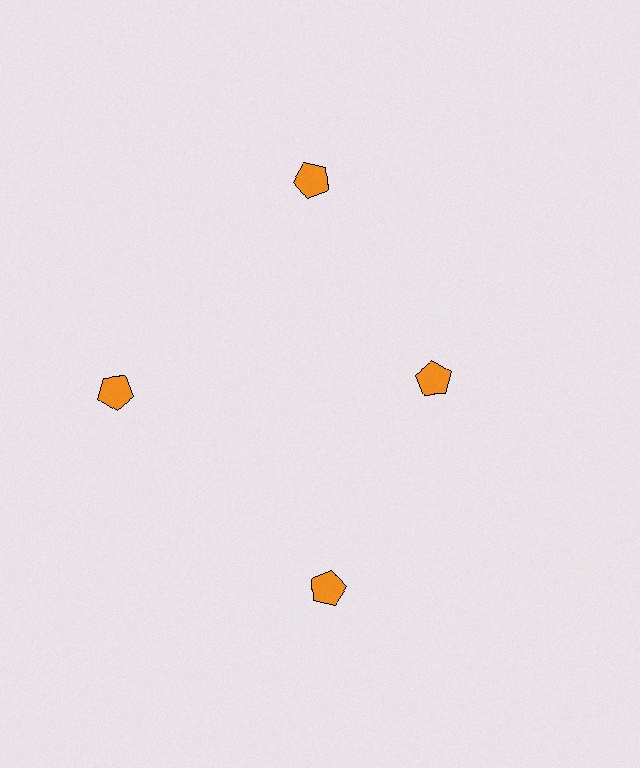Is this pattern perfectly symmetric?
No. The 4 orange pentagons are arranged in a ring, but one element near the 3 o'clock position is pulled inward toward the center, breaking the 4-fold rotational symmetry.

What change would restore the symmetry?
The symmetry would be restored by moving it outward, back onto the ring so that all 4 pentagons sit at equal angles and equal distance from the center.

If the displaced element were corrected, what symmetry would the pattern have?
It would have 4-fold rotational symmetry — the pattern would map onto itself every 90 degrees.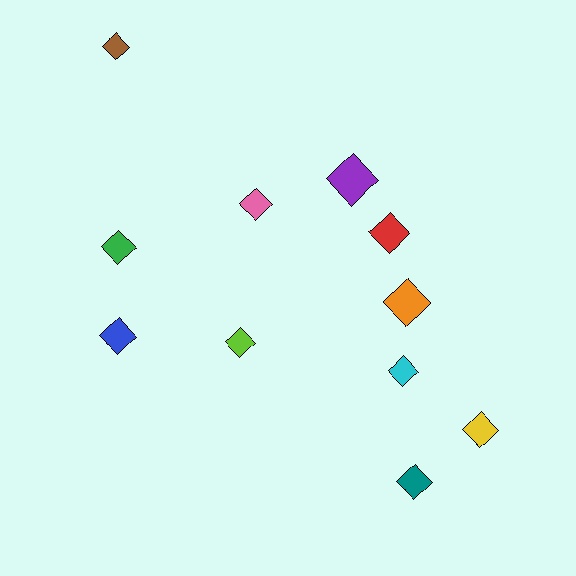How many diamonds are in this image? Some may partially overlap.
There are 11 diamonds.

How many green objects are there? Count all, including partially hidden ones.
There is 1 green object.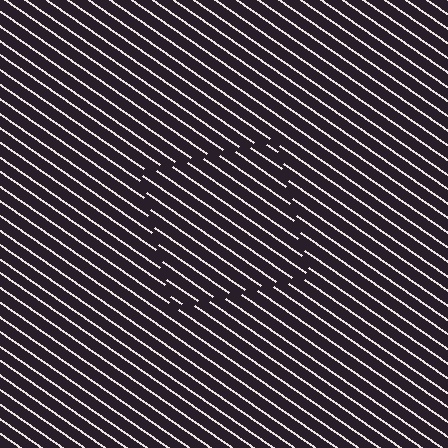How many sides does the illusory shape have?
4 sides — the line-ends trace a square.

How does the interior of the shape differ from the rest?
The interior of the shape contains the same grating, shifted by half a period — the contour is defined by the phase discontinuity where line-ends from the inner and outer gratings abut.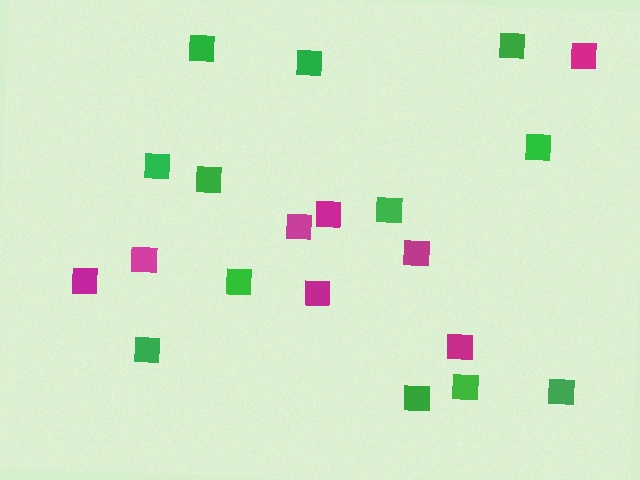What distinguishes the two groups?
There are 2 groups: one group of green squares (12) and one group of magenta squares (8).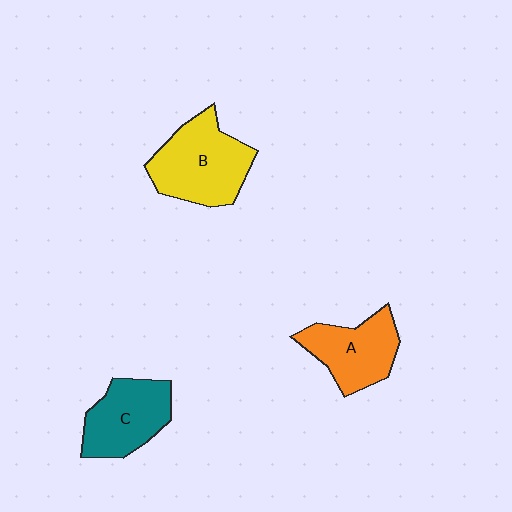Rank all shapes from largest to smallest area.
From largest to smallest: B (yellow), C (teal), A (orange).